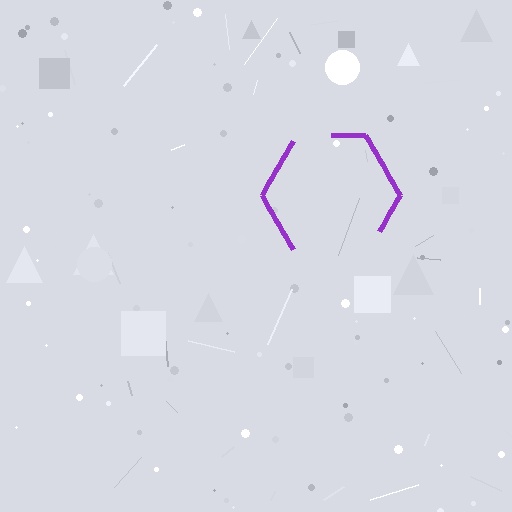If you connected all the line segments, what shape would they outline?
They would outline a hexagon.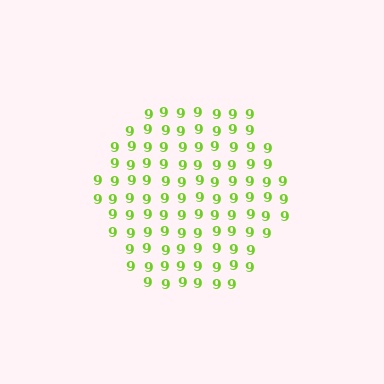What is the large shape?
The large shape is a hexagon.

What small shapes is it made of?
It is made of small digit 9's.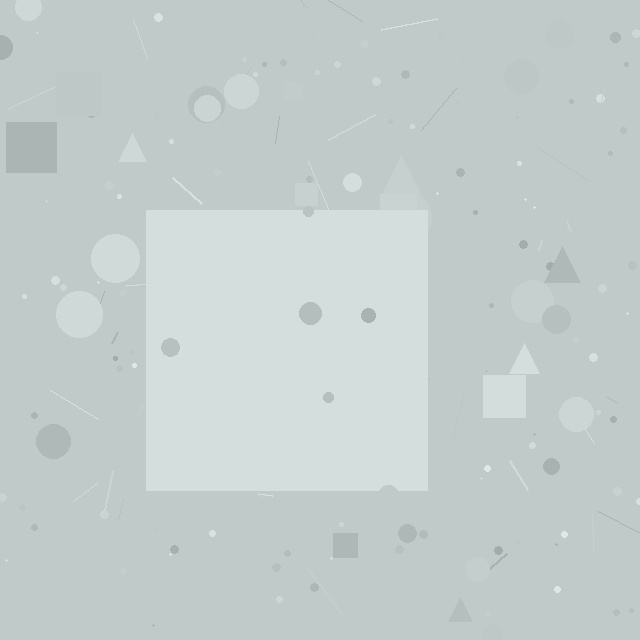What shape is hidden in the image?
A square is hidden in the image.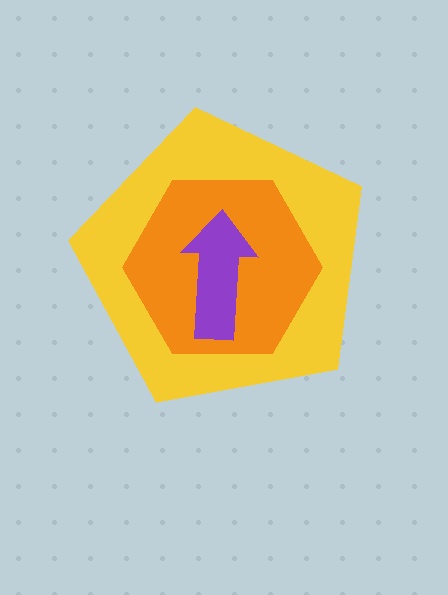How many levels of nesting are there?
3.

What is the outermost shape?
The yellow pentagon.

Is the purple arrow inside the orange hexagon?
Yes.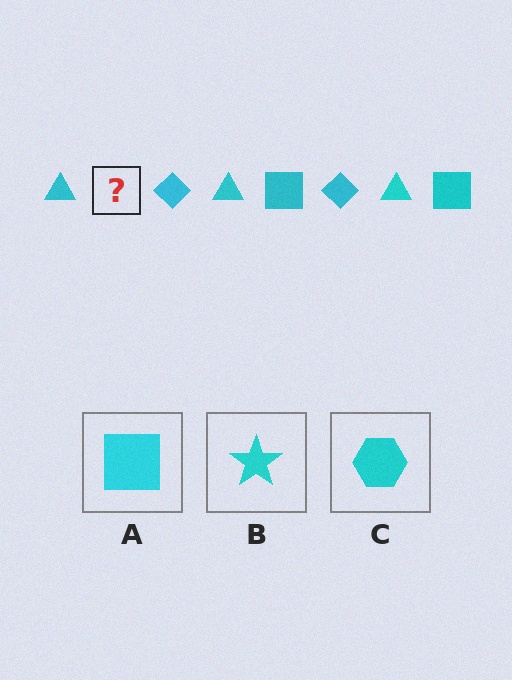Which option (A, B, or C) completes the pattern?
A.